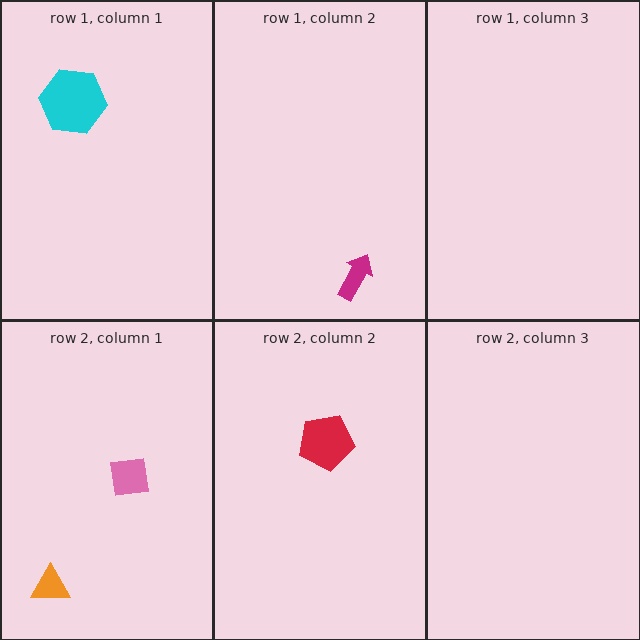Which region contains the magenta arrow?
The row 1, column 2 region.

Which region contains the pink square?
The row 2, column 1 region.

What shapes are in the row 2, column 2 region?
The red pentagon.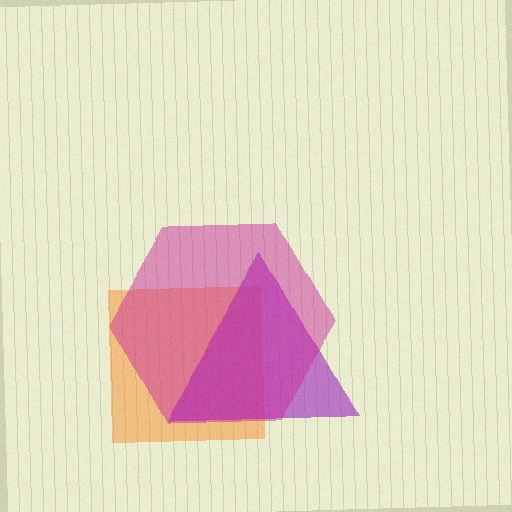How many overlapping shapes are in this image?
There are 3 overlapping shapes in the image.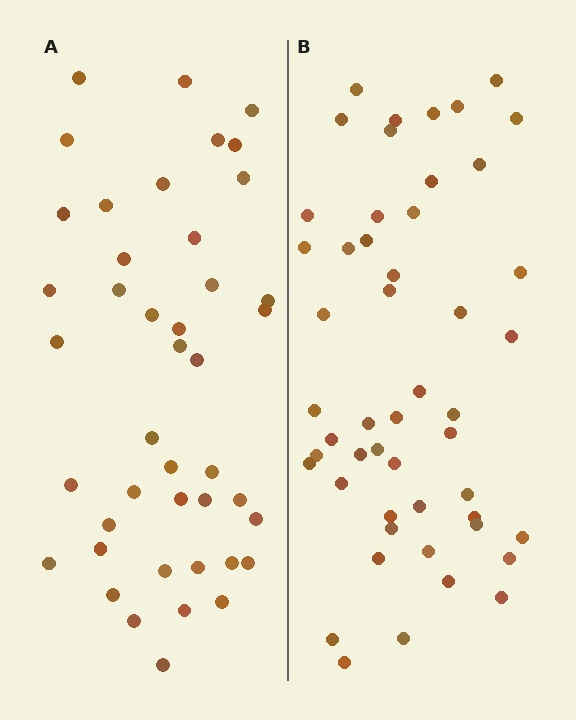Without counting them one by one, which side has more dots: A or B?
Region B (the right region) has more dots.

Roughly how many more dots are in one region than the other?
Region B has roughly 8 or so more dots than region A.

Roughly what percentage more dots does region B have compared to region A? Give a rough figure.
About 15% more.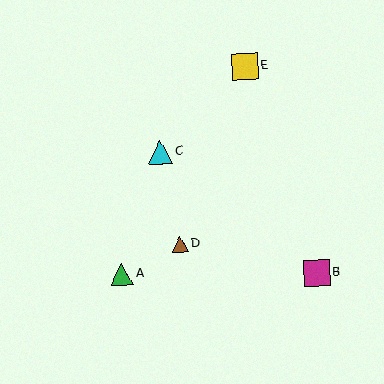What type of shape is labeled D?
Shape D is a brown triangle.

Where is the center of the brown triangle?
The center of the brown triangle is at (180, 244).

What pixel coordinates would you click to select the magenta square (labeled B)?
Click at (317, 273) to select the magenta square B.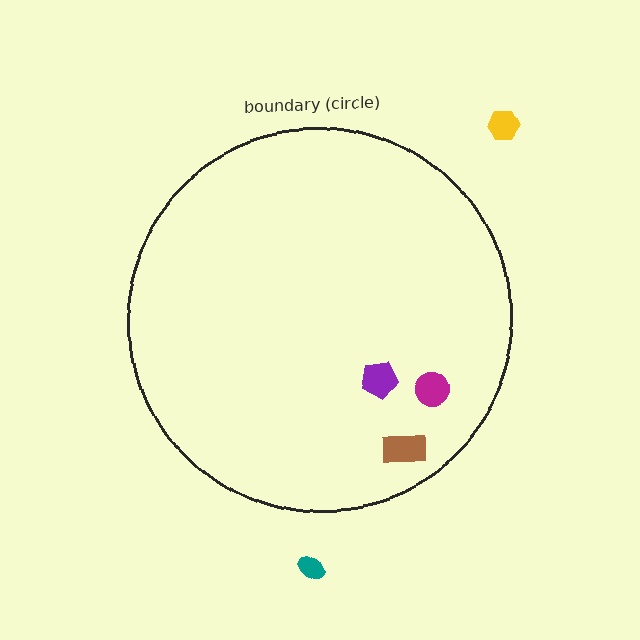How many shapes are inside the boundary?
3 inside, 2 outside.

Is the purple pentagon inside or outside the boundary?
Inside.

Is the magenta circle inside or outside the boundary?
Inside.